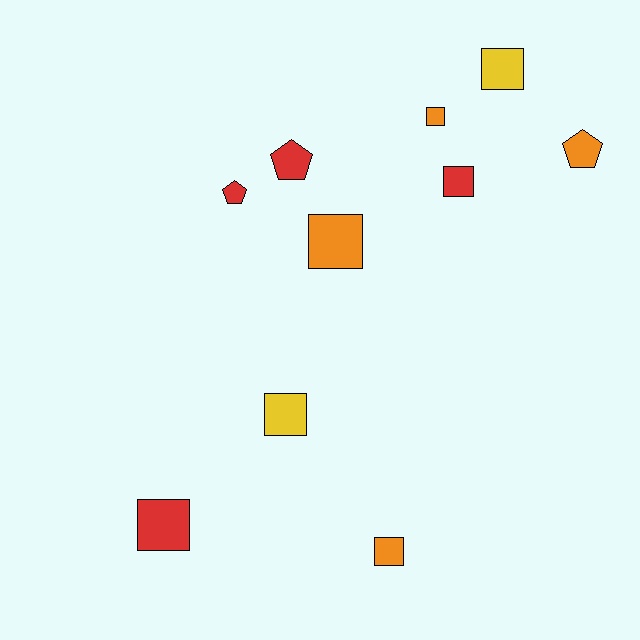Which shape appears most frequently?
Square, with 7 objects.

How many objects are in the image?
There are 10 objects.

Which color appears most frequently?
Orange, with 4 objects.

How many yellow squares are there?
There are 2 yellow squares.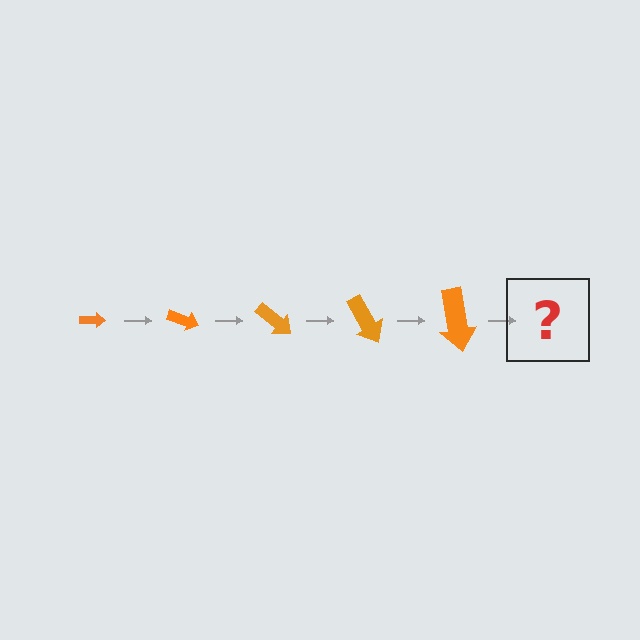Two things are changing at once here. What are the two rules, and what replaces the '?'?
The two rules are that the arrow grows larger each step and it rotates 20 degrees each step. The '?' should be an arrow, larger than the previous one and rotated 100 degrees from the start.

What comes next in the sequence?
The next element should be an arrow, larger than the previous one and rotated 100 degrees from the start.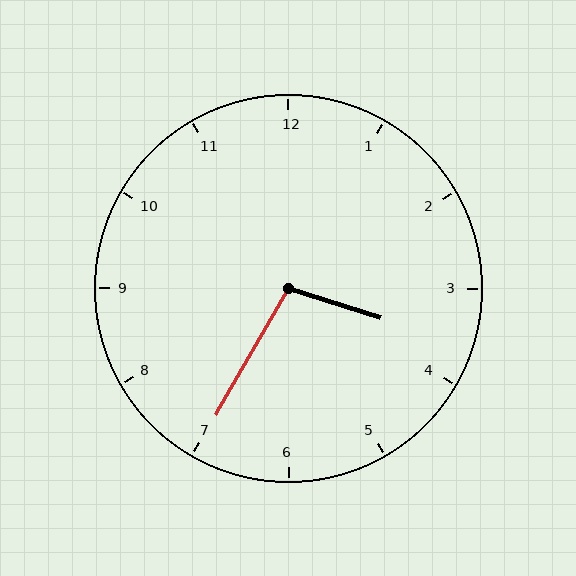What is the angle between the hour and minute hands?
Approximately 102 degrees.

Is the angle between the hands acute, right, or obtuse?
It is obtuse.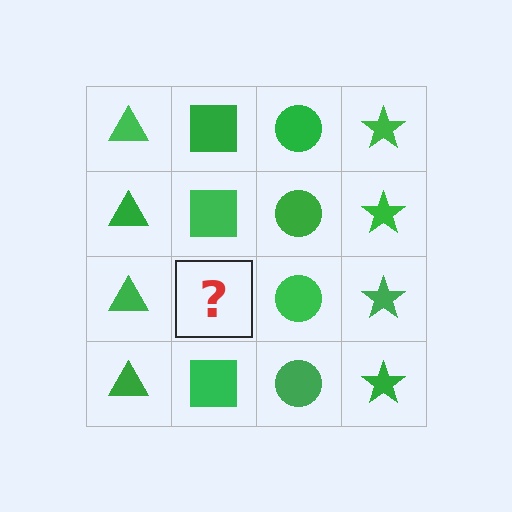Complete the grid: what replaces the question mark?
The question mark should be replaced with a green square.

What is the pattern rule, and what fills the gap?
The rule is that each column has a consistent shape. The gap should be filled with a green square.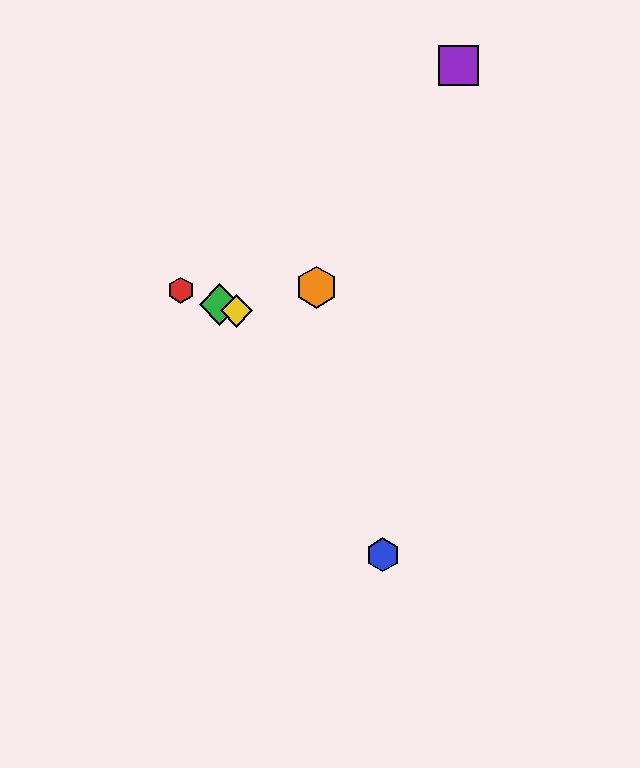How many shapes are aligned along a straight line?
3 shapes (the red hexagon, the green diamond, the yellow diamond) are aligned along a straight line.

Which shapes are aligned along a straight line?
The red hexagon, the green diamond, the yellow diamond are aligned along a straight line.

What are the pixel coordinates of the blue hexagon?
The blue hexagon is at (383, 555).